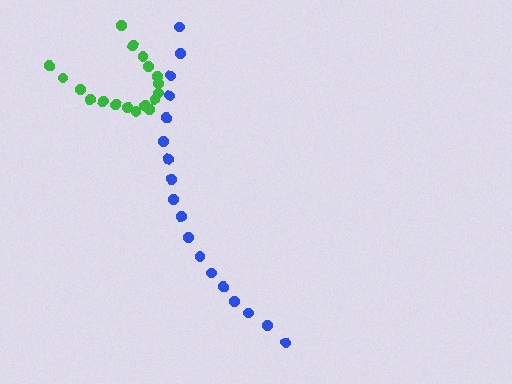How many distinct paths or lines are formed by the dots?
There are 2 distinct paths.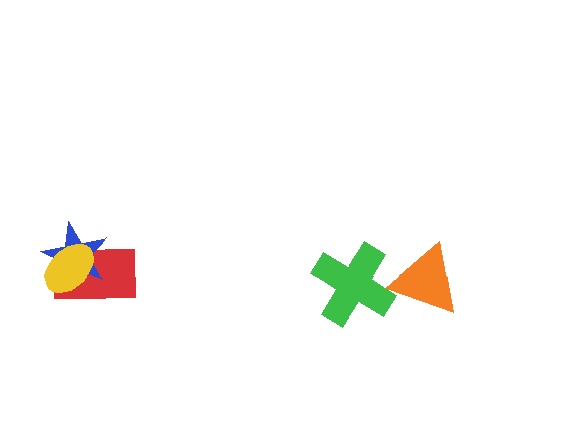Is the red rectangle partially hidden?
Yes, it is partially covered by another shape.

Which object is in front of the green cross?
The orange triangle is in front of the green cross.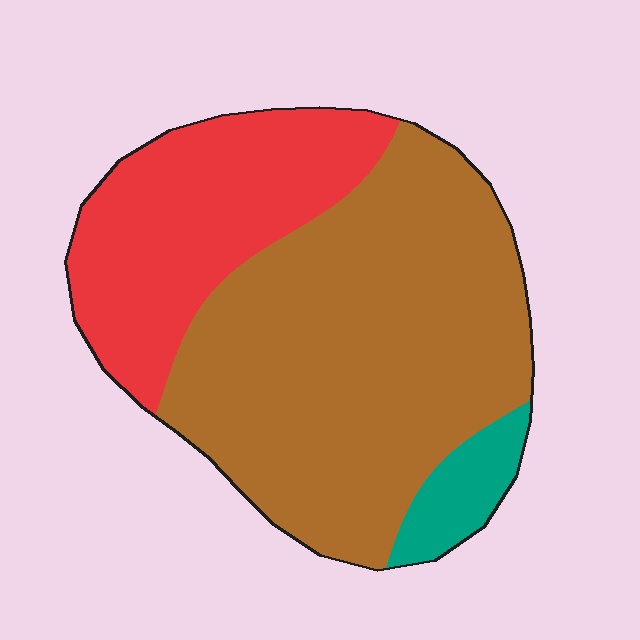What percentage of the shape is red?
Red takes up about one third (1/3) of the shape.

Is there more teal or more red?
Red.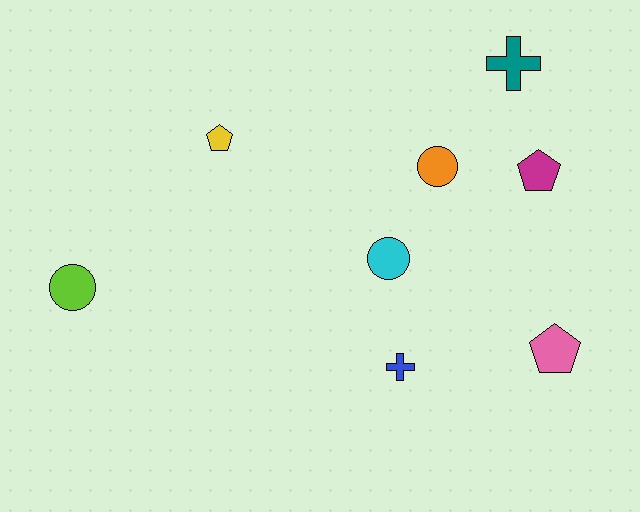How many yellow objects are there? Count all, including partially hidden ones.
There is 1 yellow object.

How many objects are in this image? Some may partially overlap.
There are 8 objects.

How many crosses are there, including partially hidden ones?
There are 2 crosses.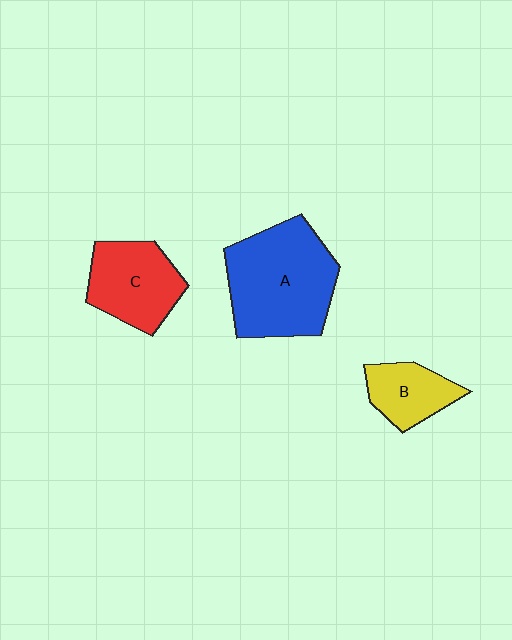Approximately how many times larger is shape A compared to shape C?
Approximately 1.6 times.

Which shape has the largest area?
Shape A (blue).